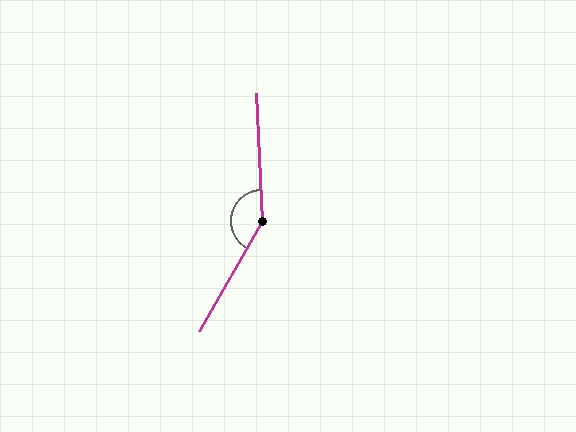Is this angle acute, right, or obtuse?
It is obtuse.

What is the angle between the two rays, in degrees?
Approximately 148 degrees.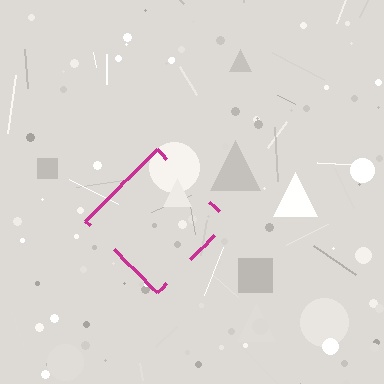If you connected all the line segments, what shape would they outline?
They would outline a diamond.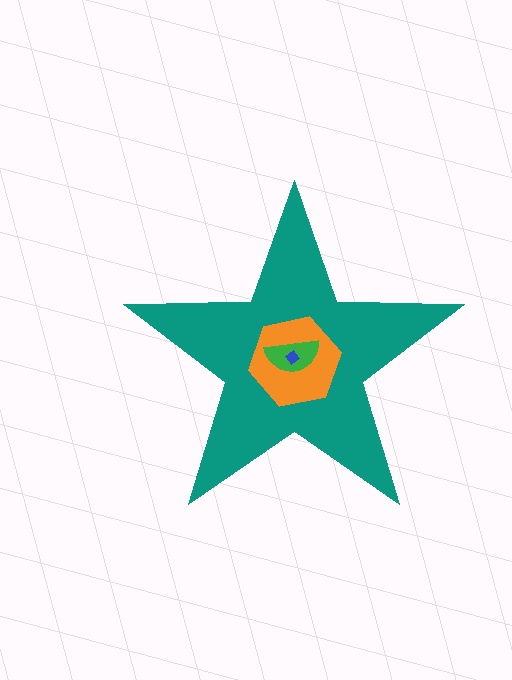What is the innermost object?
The blue diamond.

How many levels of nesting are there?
4.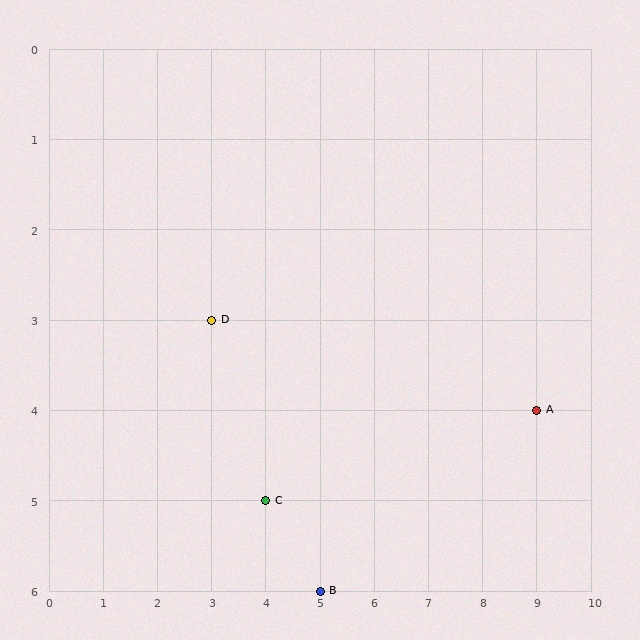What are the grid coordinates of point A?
Point A is at grid coordinates (9, 4).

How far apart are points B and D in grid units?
Points B and D are 2 columns and 3 rows apart (about 3.6 grid units diagonally).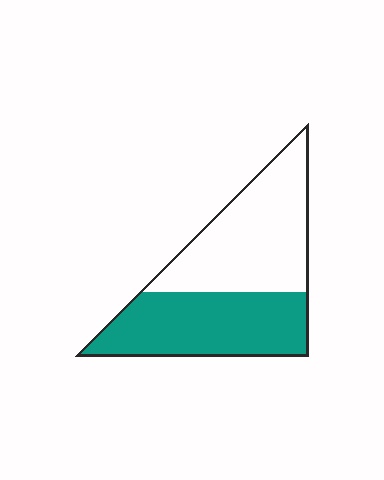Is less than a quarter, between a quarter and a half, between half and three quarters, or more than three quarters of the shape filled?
Between a quarter and a half.